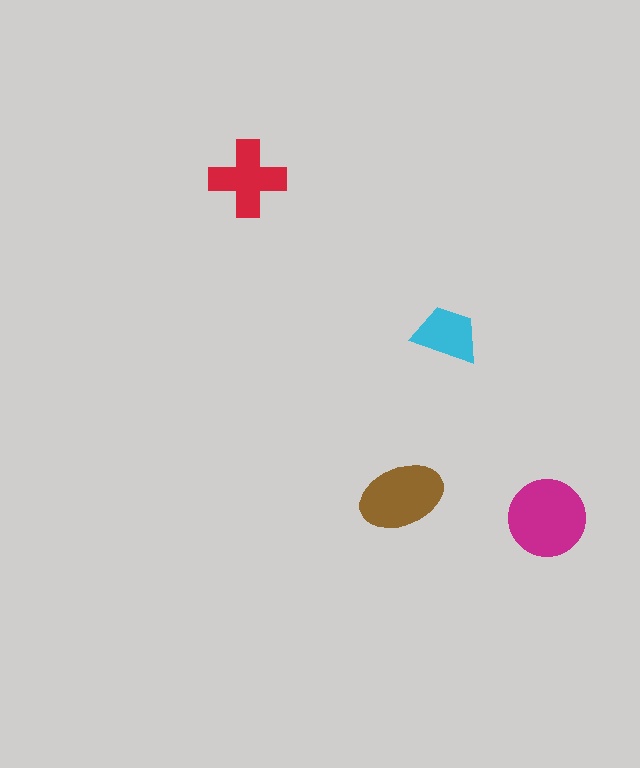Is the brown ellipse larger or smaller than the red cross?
Larger.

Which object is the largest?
The magenta circle.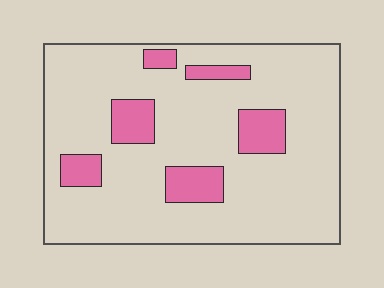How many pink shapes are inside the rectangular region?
6.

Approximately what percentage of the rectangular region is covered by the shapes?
Approximately 15%.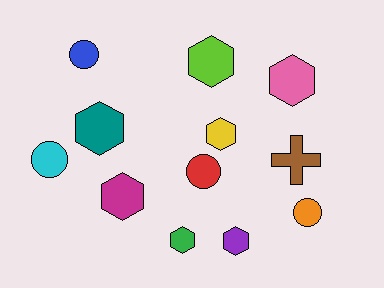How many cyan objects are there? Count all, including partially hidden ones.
There is 1 cyan object.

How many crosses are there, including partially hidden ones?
There is 1 cross.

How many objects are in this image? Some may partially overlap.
There are 12 objects.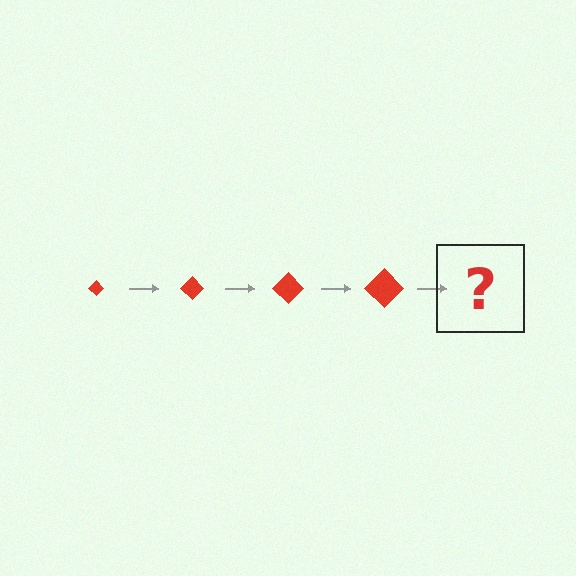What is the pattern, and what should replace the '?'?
The pattern is that the diamond gets progressively larger each step. The '?' should be a red diamond, larger than the previous one.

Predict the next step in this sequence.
The next step is a red diamond, larger than the previous one.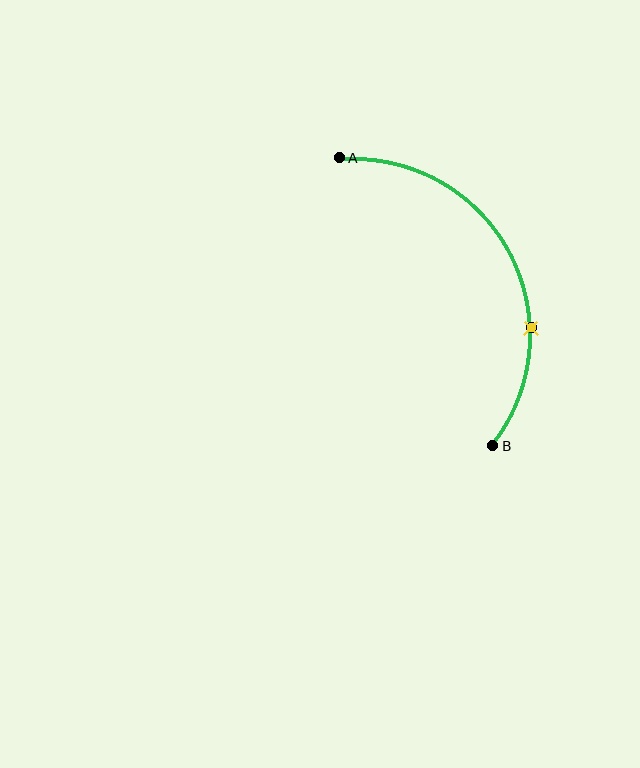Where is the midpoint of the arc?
The arc midpoint is the point on the curve farthest from the straight line joining A and B. It sits to the right of that line.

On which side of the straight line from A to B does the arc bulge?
The arc bulges to the right of the straight line connecting A and B.